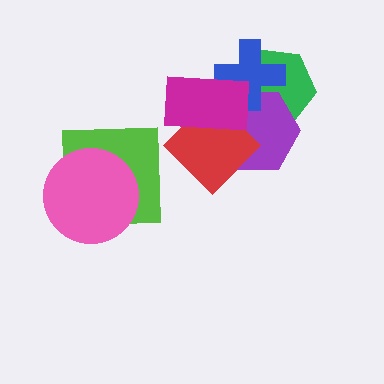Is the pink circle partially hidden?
No, no other shape covers it.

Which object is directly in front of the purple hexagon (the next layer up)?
The blue cross is directly in front of the purple hexagon.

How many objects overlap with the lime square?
1 object overlaps with the lime square.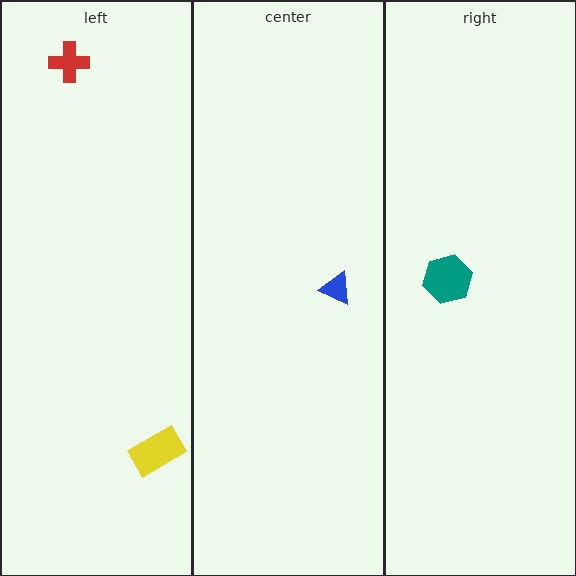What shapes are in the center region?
The blue triangle.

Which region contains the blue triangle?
The center region.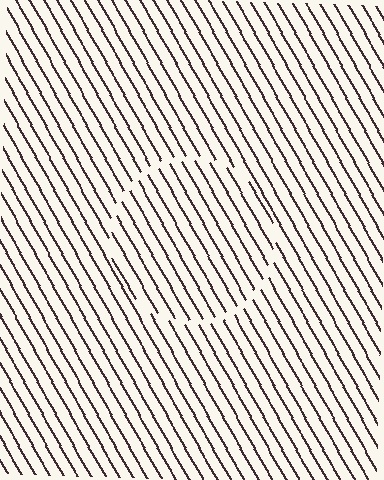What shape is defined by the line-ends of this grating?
An illusory circle. The interior of the shape contains the same grating, shifted by half a period — the contour is defined by the phase discontinuity where line-ends from the inner and outer gratings abut.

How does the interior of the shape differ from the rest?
The interior of the shape contains the same grating, shifted by half a period — the contour is defined by the phase discontinuity where line-ends from the inner and outer gratings abut.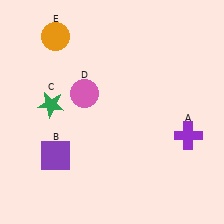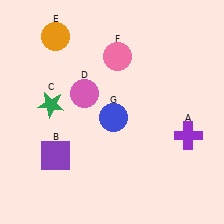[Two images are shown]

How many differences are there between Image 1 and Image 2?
There are 2 differences between the two images.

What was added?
A pink circle (F), a blue circle (G) were added in Image 2.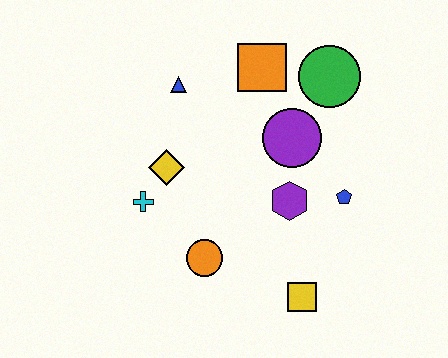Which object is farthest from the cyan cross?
The green circle is farthest from the cyan cross.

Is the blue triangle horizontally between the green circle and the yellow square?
No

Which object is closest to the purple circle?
The purple hexagon is closest to the purple circle.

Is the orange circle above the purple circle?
No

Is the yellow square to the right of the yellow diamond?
Yes